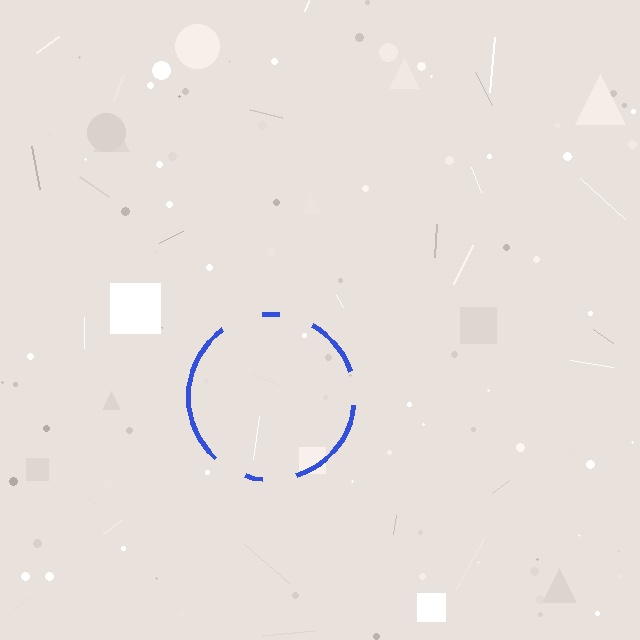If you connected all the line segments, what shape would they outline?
They would outline a circle.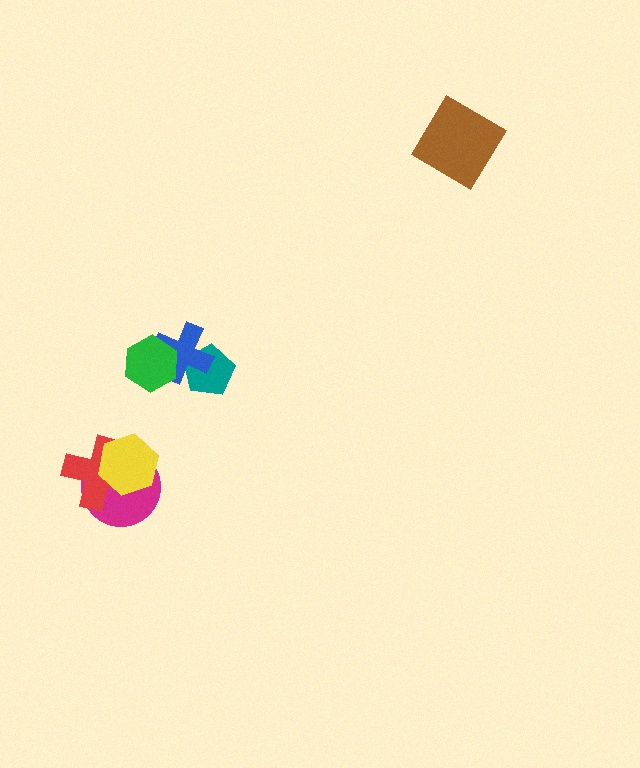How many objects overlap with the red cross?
2 objects overlap with the red cross.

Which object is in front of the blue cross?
The green hexagon is in front of the blue cross.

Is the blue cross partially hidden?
Yes, it is partially covered by another shape.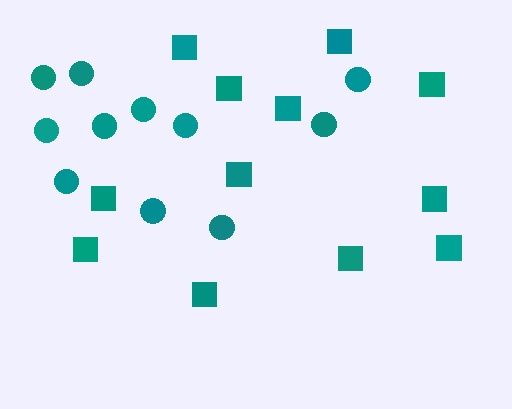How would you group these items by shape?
There are 2 groups: one group of circles (11) and one group of squares (12).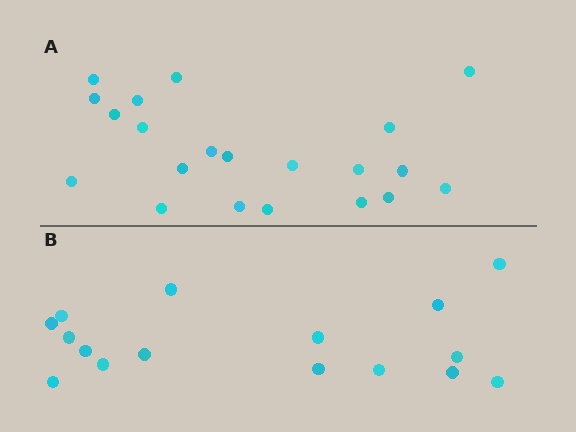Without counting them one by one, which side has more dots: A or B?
Region A (the top region) has more dots.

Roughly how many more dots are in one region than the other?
Region A has about 5 more dots than region B.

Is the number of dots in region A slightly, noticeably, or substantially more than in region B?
Region A has noticeably more, but not dramatically so. The ratio is roughly 1.3 to 1.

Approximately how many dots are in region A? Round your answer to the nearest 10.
About 20 dots. (The exact count is 21, which rounds to 20.)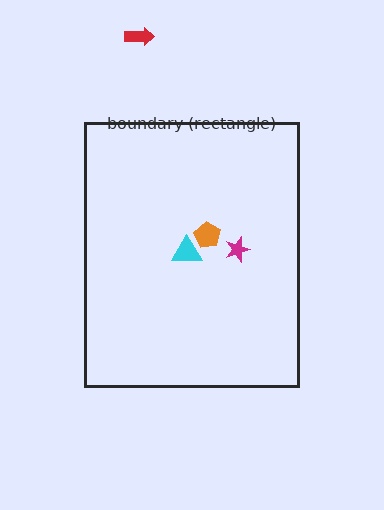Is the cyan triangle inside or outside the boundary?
Inside.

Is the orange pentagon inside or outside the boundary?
Inside.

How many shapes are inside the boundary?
3 inside, 1 outside.